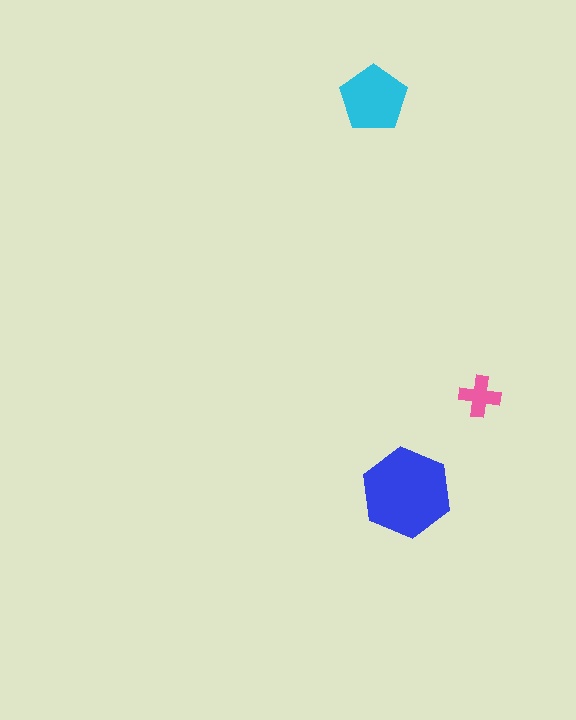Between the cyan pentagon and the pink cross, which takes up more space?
The cyan pentagon.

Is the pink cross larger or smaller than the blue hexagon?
Smaller.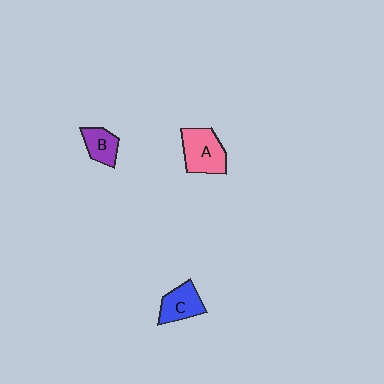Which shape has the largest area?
Shape A (pink).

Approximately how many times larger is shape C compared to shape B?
Approximately 1.2 times.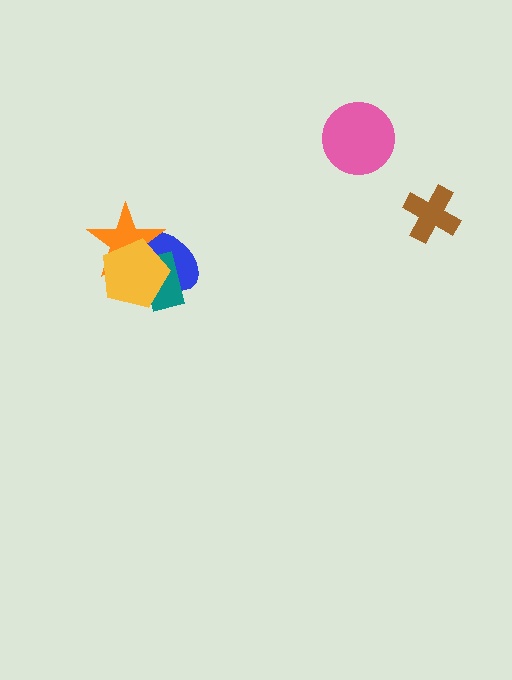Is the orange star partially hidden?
Yes, it is partially covered by another shape.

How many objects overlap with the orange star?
3 objects overlap with the orange star.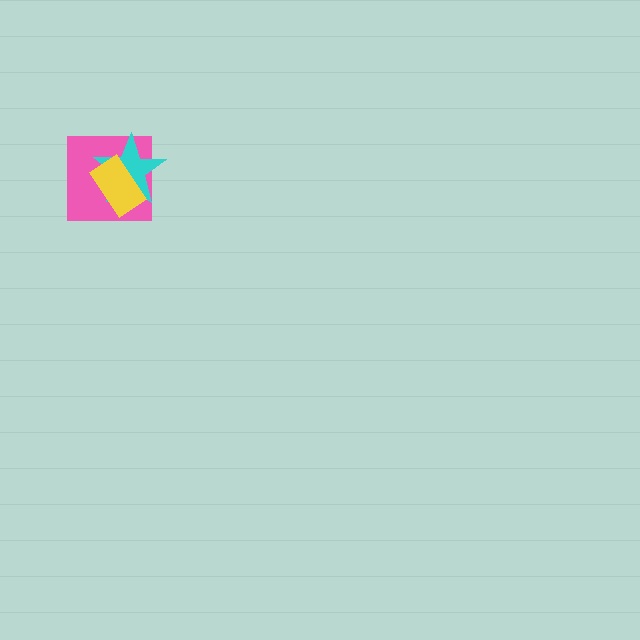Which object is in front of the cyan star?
The yellow rectangle is in front of the cyan star.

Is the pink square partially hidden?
Yes, it is partially covered by another shape.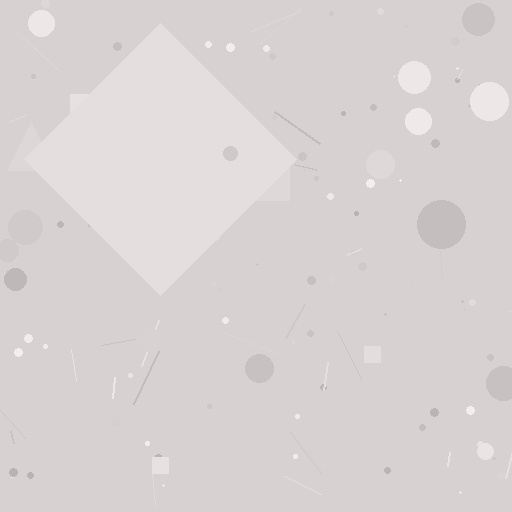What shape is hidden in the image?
A diamond is hidden in the image.